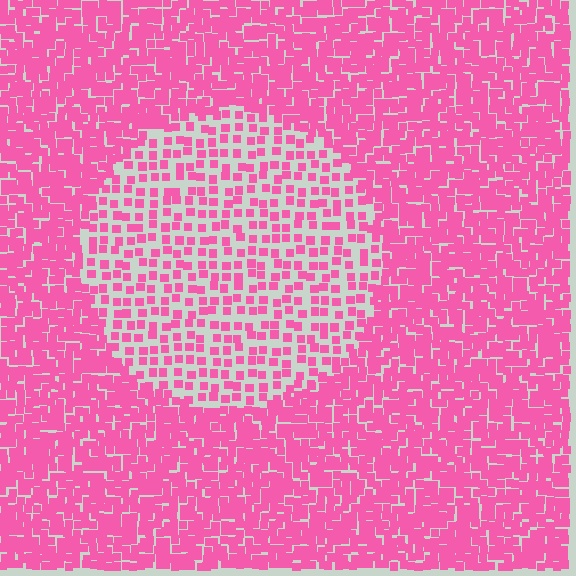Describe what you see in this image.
The image contains small pink elements arranged at two different densities. A circle-shaped region is visible where the elements are less densely packed than the surrounding area.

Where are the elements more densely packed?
The elements are more densely packed outside the circle boundary.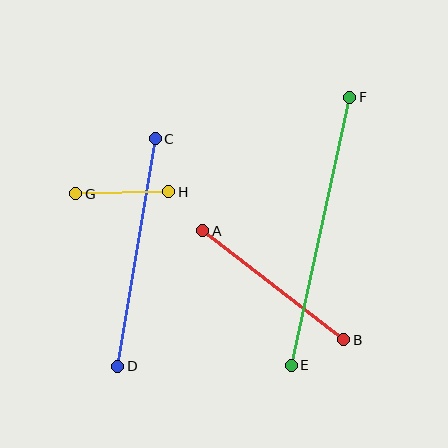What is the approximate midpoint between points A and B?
The midpoint is at approximately (273, 285) pixels.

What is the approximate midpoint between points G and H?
The midpoint is at approximately (122, 193) pixels.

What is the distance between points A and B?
The distance is approximately 178 pixels.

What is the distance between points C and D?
The distance is approximately 231 pixels.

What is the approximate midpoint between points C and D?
The midpoint is at approximately (136, 253) pixels.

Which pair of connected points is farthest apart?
Points E and F are farthest apart.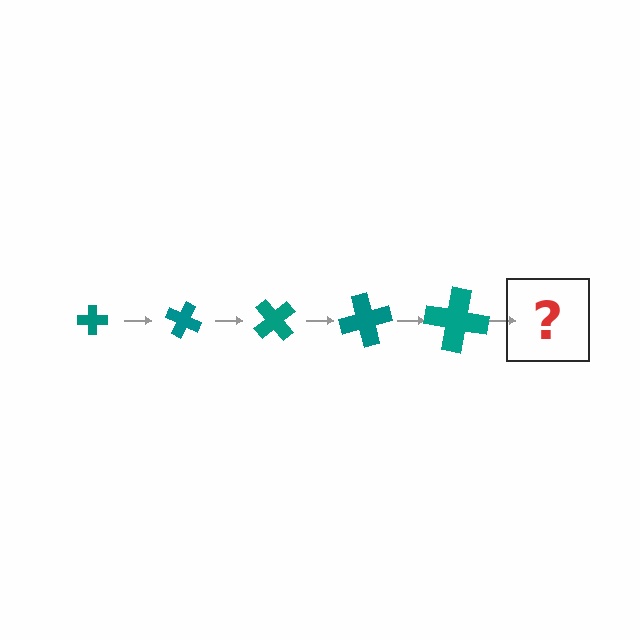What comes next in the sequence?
The next element should be a cross, larger than the previous one and rotated 125 degrees from the start.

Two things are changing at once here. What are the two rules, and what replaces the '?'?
The two rules are that the cross grows larger each step and it rotates 25 degrees each step. The '?' should be a cross, larger than the previous one and rotated 125 degrees from the start.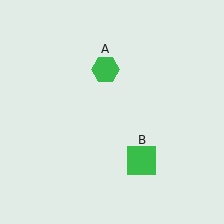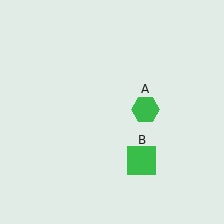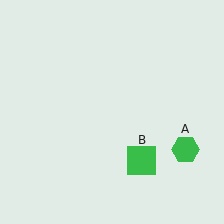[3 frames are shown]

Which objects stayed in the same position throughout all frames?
Green square (object B) remained stationary.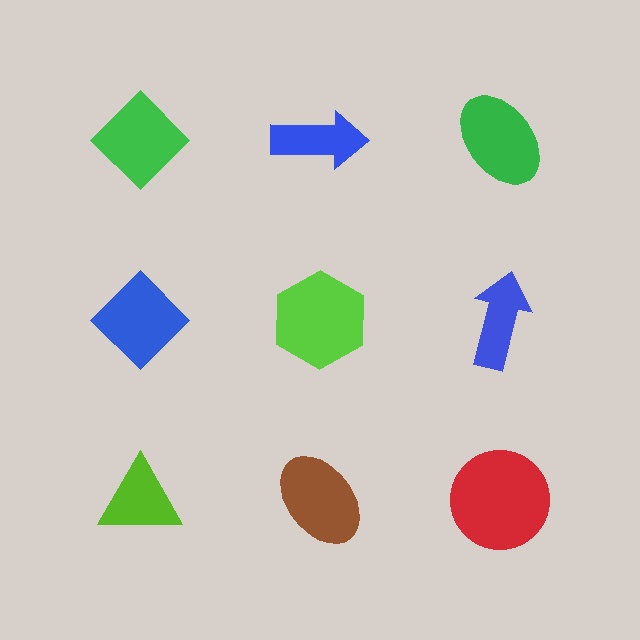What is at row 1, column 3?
A green ellipse.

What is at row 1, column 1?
A green diamond.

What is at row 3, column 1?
A lime triangle.